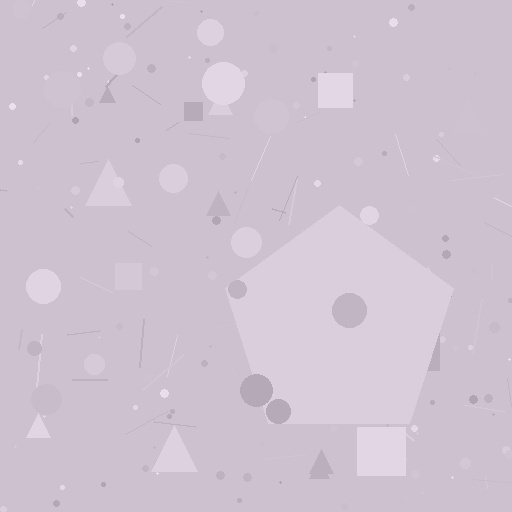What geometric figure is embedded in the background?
A pentagon is embedded in the background.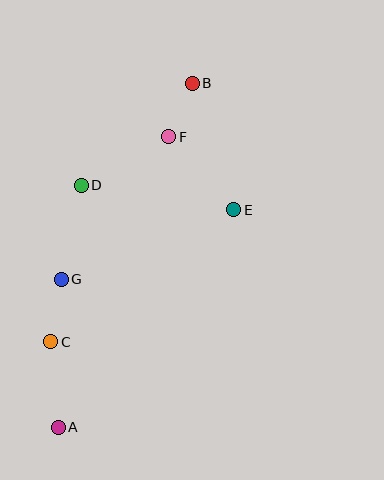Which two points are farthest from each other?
Points A and B are farthest from each other.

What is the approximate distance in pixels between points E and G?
The distance between E and G is approximately 186 pixels.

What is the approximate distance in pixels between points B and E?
The distance between B and E is approximately 133 pixels.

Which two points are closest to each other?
Points B and F are closest to each other.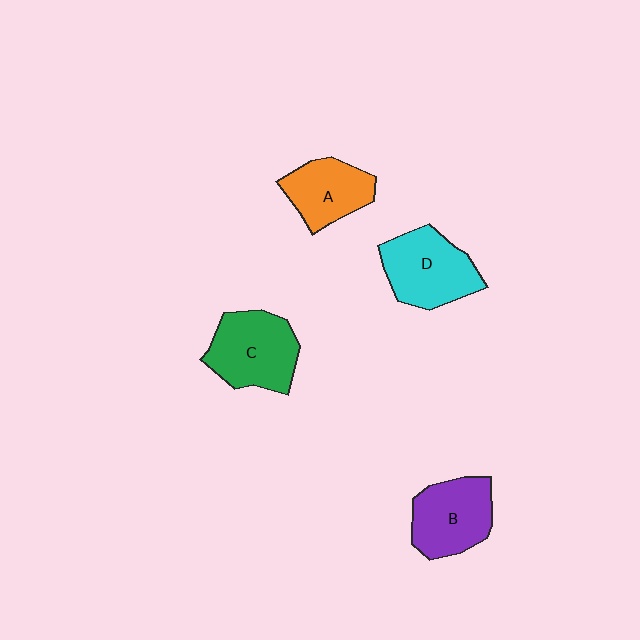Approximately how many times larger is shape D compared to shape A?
Approximately 1.3 times.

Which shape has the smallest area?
Shape A (orange).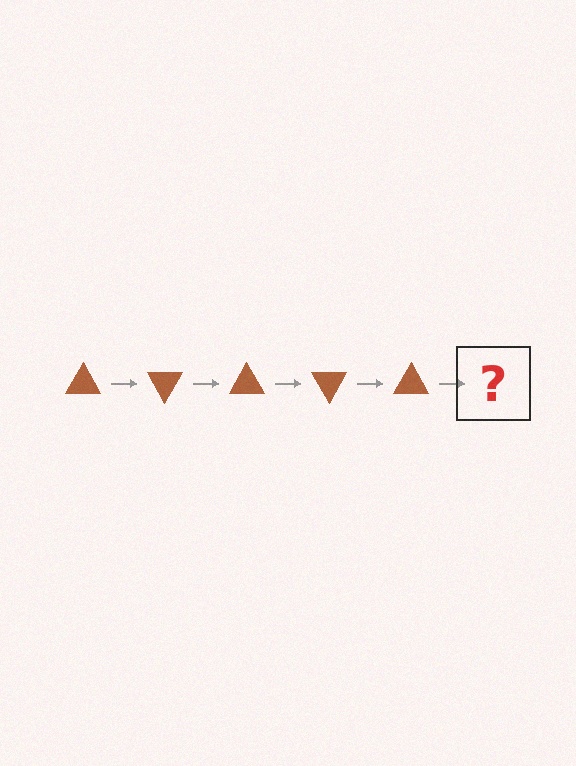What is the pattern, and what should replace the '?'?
The pattern is that the triangle rotates 60 degrees each step. The '?' should be a brown triangle rotated 300 degrees.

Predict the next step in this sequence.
The next step is a brown triangle rotated 300 degrees.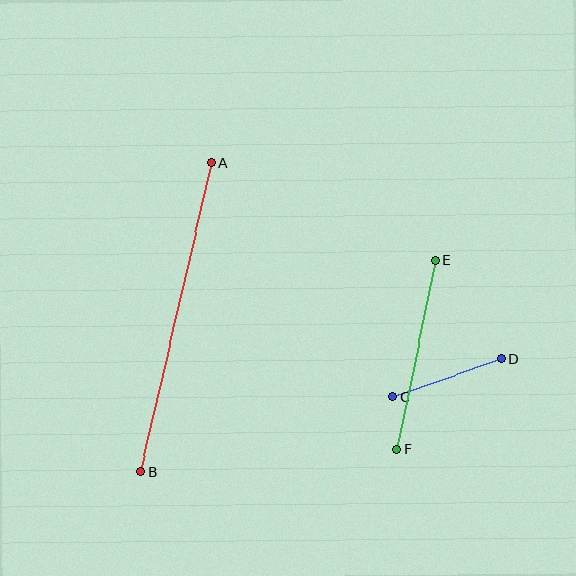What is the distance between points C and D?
The distance is approximately 114 pixels.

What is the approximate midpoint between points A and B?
The midpoint is at approximately (176, 317) pixels.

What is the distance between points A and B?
The distance is approximately 318 pixels.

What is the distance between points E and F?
The distance is approximately 193 pixels.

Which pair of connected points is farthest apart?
Points A and B are farthest apart.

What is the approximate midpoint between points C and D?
The midpoint is at approximately (447, 378) pixels.